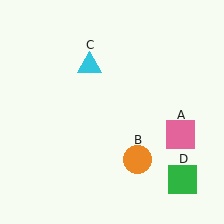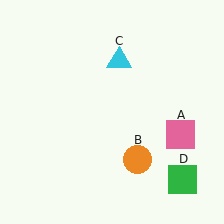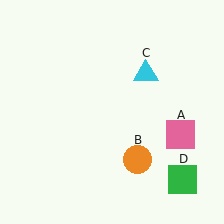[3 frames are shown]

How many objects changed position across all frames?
1 object changed position: cyan triangle (object C).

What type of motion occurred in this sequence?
The cyan triangle (object C) rotated clockwise around the center of the scene.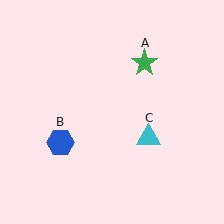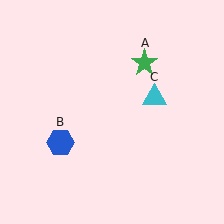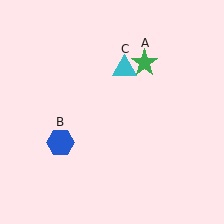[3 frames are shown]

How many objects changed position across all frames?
1 object changed position: cyan triangle (object C).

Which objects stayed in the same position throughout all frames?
Green star (object A) and blue hexagon (object B) remained stationary.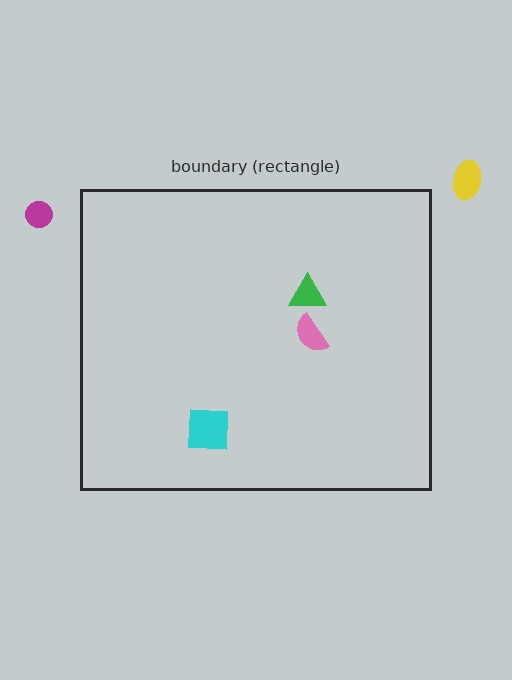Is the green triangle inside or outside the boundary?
Inside.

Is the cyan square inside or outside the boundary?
Inside.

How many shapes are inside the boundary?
3 inside, 2 outside.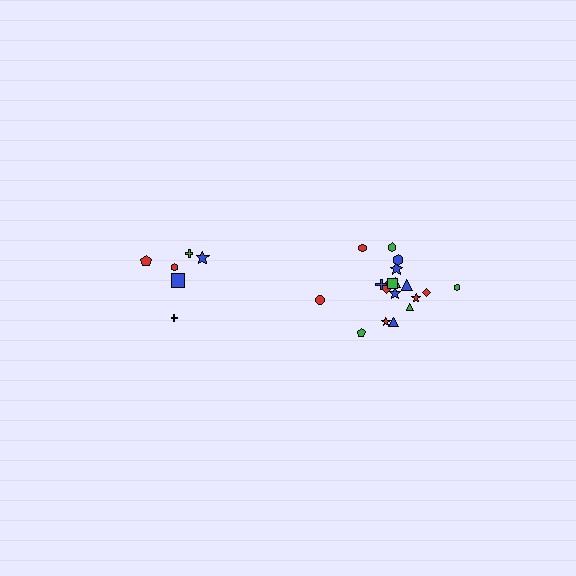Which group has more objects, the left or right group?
The right group.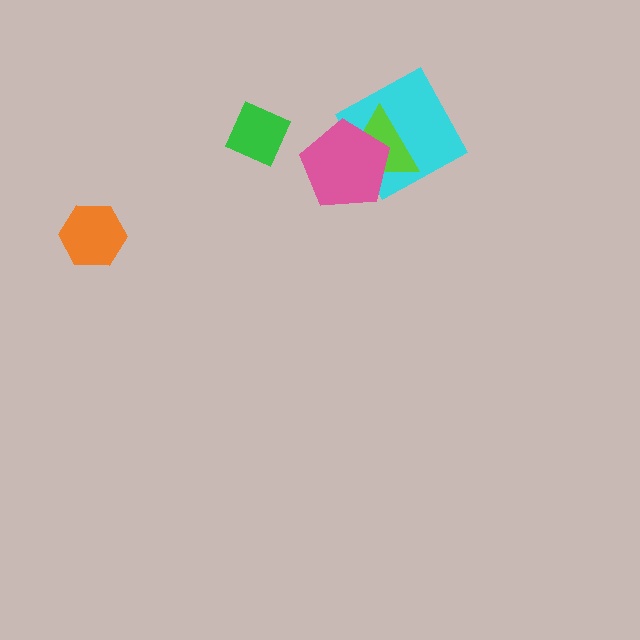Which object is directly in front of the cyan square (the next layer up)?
The lime triangle is directly in front of the cyan square.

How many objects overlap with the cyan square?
2 objects overlap with the cyan square.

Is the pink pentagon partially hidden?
No, no other shape covers it.